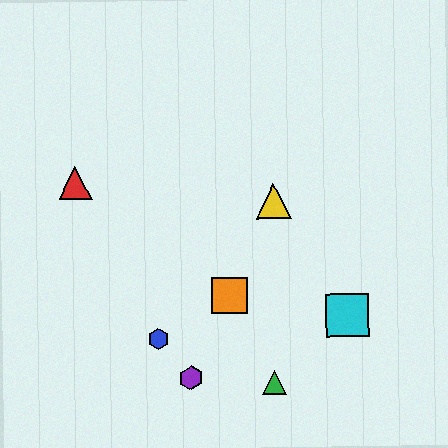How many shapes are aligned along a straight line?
3 shapes (the yellow triangle, the purple hexagon, the orange square) are aligned along a straight line.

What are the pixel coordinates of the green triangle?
The green triangle is at (275, 383).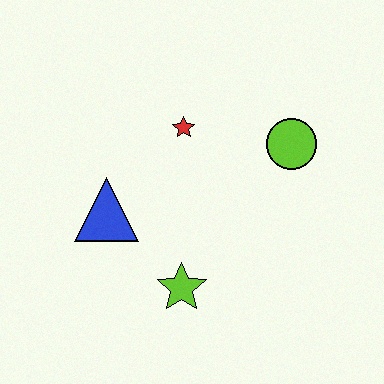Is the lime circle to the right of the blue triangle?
Yes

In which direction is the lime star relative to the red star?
The lime star is below the red star.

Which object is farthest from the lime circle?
The blue triangle is farthest from the lime circle.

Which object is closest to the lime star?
The blue triangle is closest to the lime star.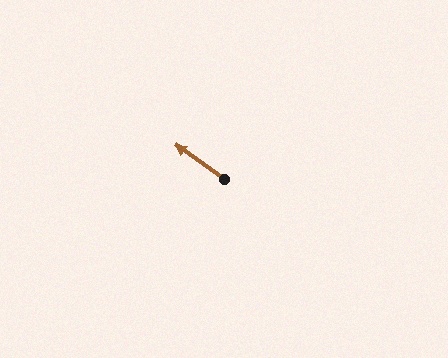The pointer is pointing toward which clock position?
Roughly 10 o'clock.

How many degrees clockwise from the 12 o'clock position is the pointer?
Approximately 305 degrees.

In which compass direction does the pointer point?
Northwest.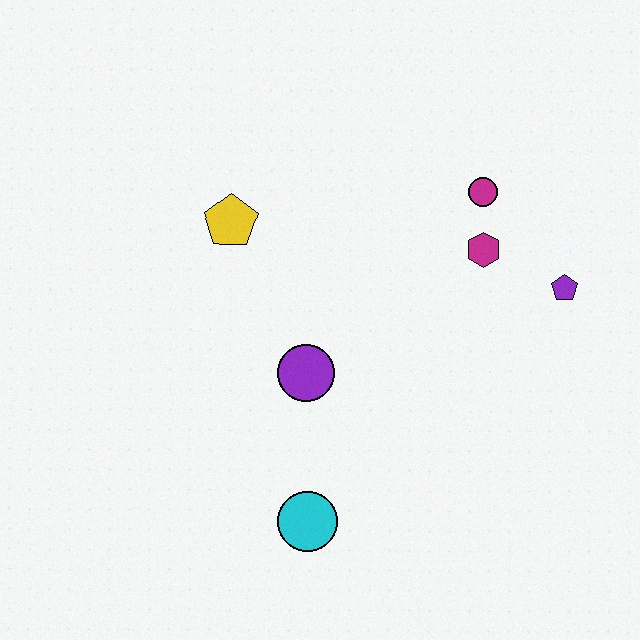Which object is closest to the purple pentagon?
The magenta hexagon is closest to the purple pentagon.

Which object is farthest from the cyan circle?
The magenta circle is farthest from the cyan circle.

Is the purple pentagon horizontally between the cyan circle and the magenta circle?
No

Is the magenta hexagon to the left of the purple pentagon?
Yes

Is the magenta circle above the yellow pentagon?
Yes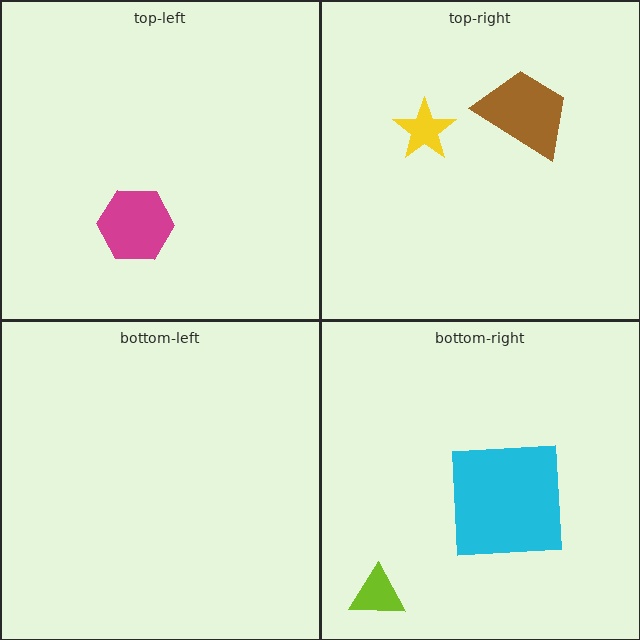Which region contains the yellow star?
The top-right region.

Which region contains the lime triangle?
The bottom-right region.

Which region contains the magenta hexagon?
The top-left region.